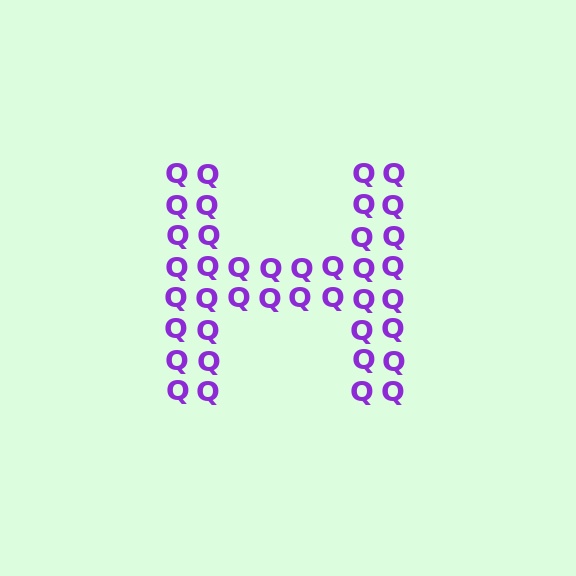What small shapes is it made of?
It is made of small letter Q's.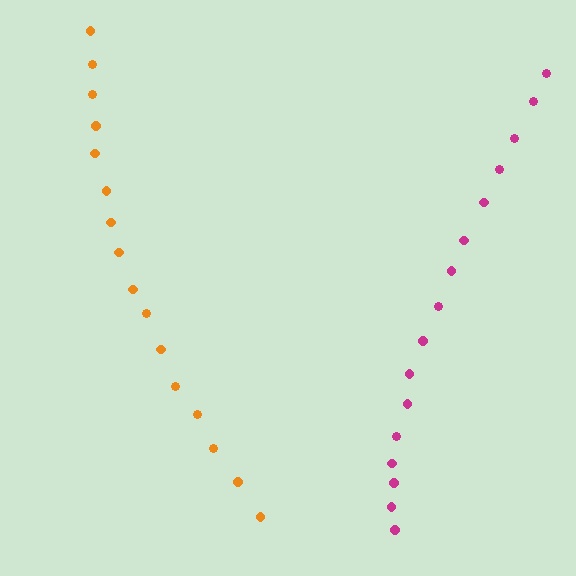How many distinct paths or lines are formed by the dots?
There are 2 distinct paths.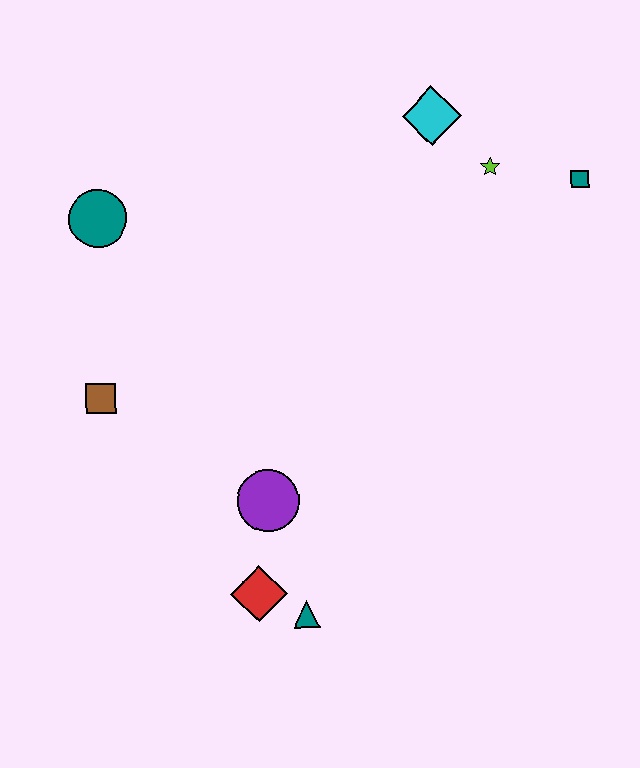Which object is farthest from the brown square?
The teal square is farthest from the brown square.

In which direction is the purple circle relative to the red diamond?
The purple circle is above the red diamond.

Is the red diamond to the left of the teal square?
Yes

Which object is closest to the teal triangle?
The red diamond is closest to the teal triangle.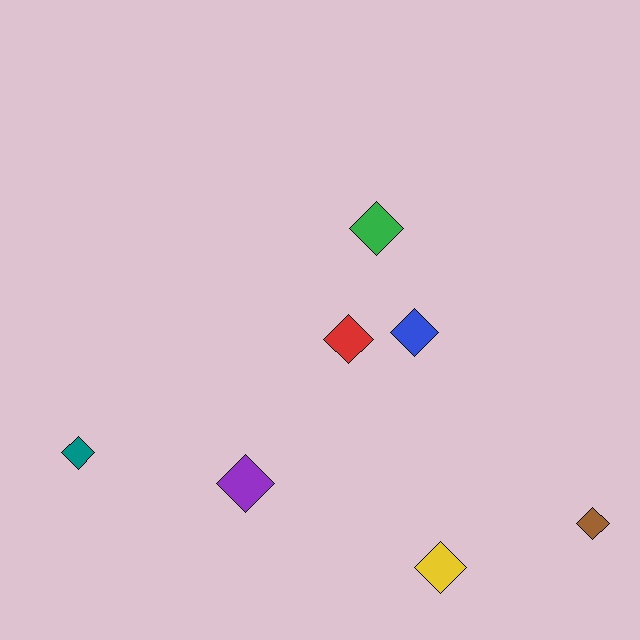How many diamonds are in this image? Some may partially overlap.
There are 7 diamonds.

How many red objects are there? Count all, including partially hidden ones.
There is 1 red object.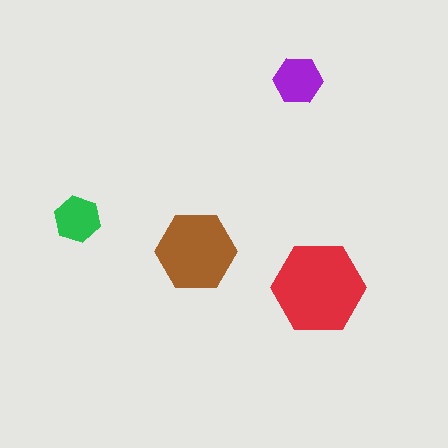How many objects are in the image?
There are 4 objects in the image.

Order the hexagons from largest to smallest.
the red one, the brown one, the purple one, the green one.